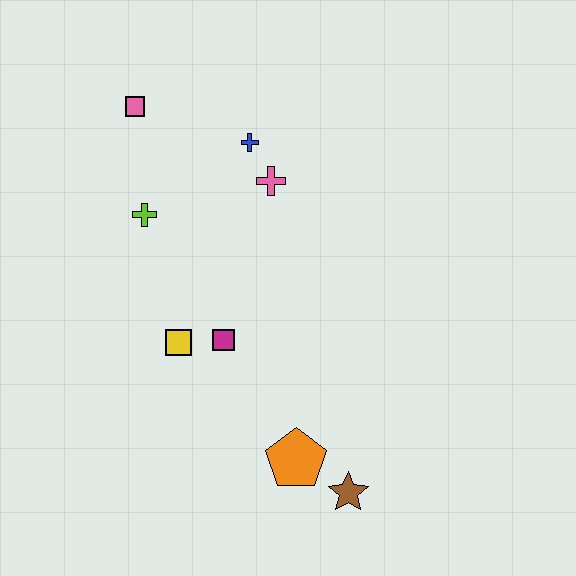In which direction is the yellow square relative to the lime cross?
The yellow square is below the lime cross.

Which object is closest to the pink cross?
The blue cross is closest to the pink cross.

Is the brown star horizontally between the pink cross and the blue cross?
No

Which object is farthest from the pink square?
The brown star is farthest from the pink square.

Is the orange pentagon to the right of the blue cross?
Yes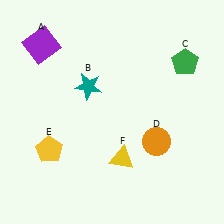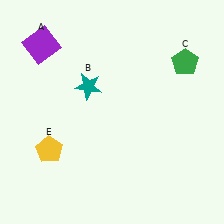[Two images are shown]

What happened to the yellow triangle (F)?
The yellow triangle (F) was removed in Image 2. It was in the bottom-right area of Image 1.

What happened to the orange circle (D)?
The orange circle (D) was removed in Image 2. It was in the bottom-right area of Image 1.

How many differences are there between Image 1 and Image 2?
There are 2 differences between the two images.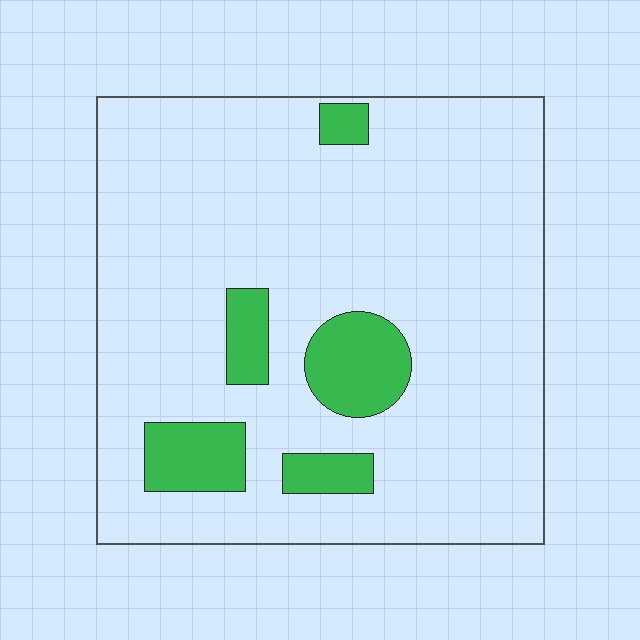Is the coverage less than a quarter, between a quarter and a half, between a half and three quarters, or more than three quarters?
Less than a quarter.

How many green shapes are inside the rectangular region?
5.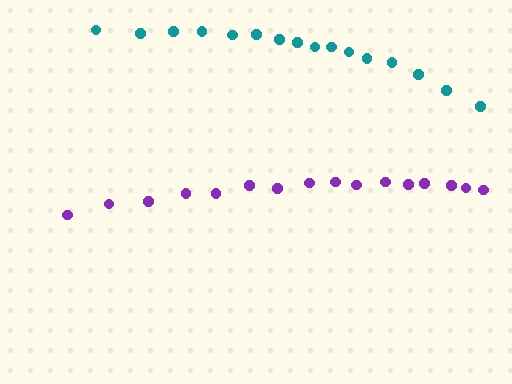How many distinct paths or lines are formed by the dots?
There are 2 distinct paths.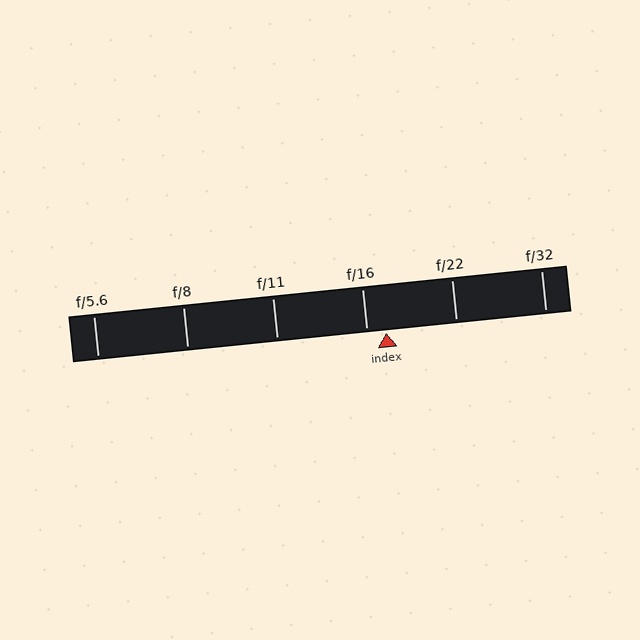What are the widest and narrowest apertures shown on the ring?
The widest aperture shown is f/5.6 and the narrowest is f/32.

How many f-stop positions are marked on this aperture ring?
There are 6 f-stop positions marked.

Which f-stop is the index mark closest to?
The index mark is closest to f/16.